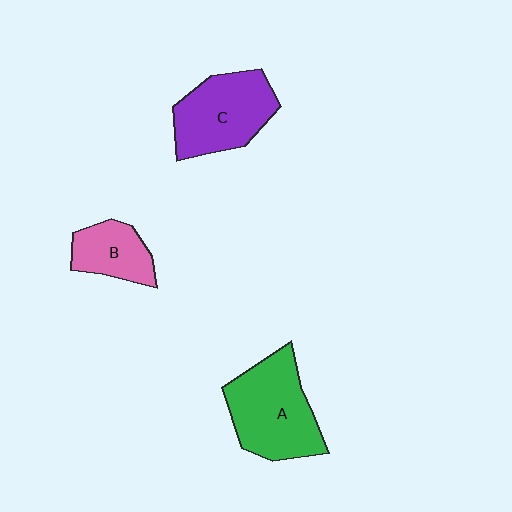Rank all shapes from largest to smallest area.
From largest to smallest: A (green), C (purple), B (pink).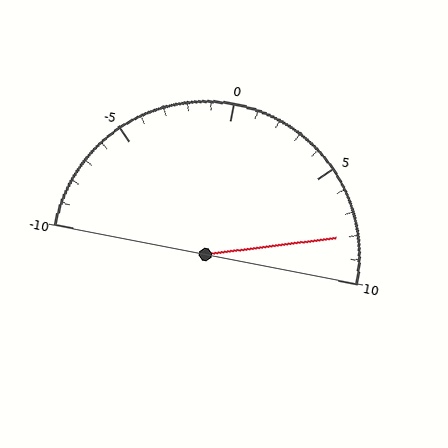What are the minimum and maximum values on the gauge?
The gauge ranges from -10 to 10.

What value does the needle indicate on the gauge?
The needle indicates approximately 8.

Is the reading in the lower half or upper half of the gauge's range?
The reading is in the upper half of the range (-10 to 10).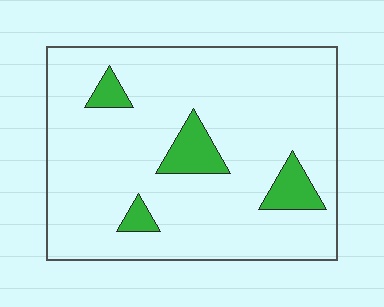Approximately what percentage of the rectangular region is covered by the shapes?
Approximately 10%.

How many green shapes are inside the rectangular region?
4.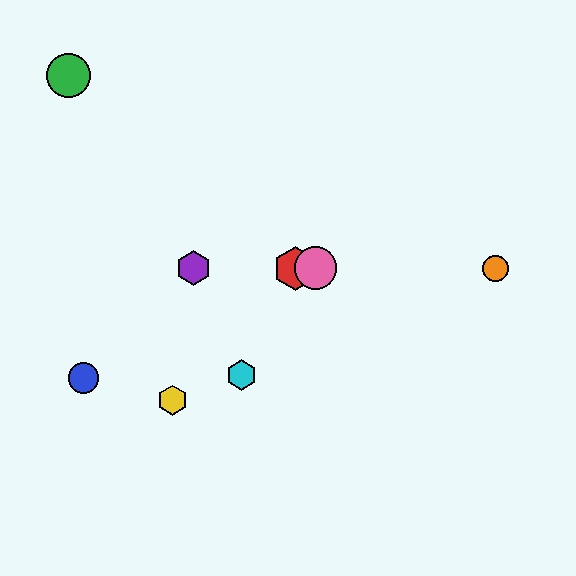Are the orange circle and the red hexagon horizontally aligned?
Yes, both are at y≈268.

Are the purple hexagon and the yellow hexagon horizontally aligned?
No, the purple hexagon is at y≈268 and the yellow hexagon is at y≈400.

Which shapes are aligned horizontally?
The red hexagon, the purple hexagon, the orange circle, the pink circle are aligned horizontally.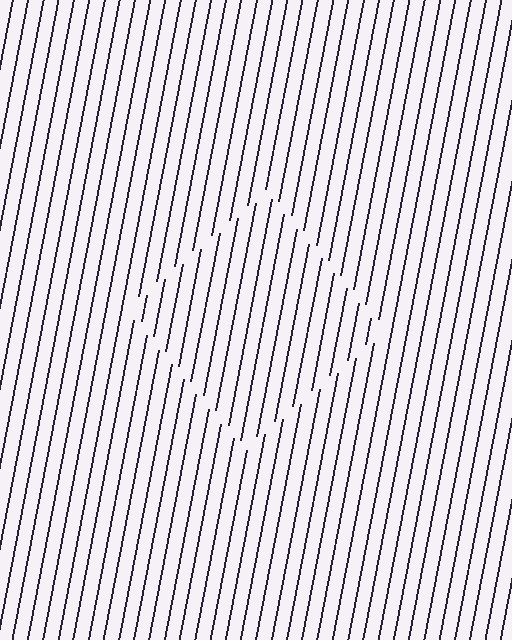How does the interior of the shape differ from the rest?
The interior of the shape contains the same grating, shifted by half a period — the contour is defined by the phase discontinuity where line-ends from the inner and outer gratings abut.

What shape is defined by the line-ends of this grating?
An illusory square. The interior of the shape contains the same grating, shifted by half a period — the contour is defined by the phase discontinuity where line-ends from the inner and outer gratings abut.